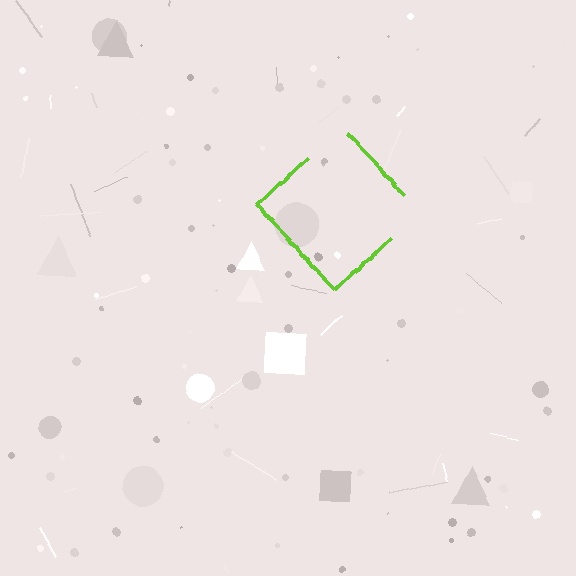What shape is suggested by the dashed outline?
The dashed outline suggests a diamond.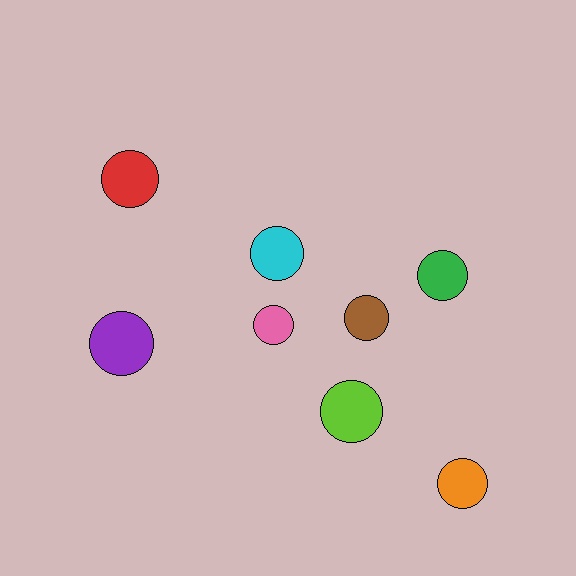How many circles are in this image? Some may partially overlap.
There are 8 circles.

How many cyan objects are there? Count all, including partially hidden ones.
There is 1 cyan object.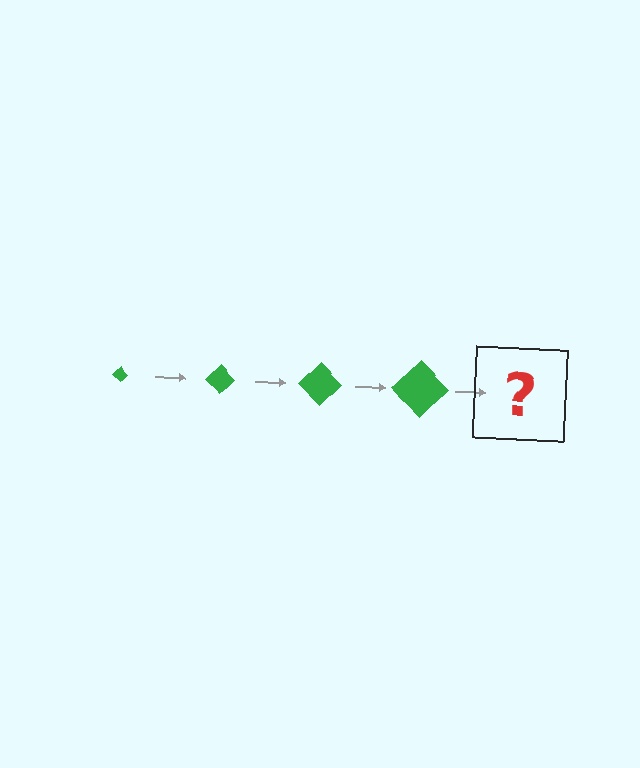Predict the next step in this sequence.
The next step is a green diamond, larger than the previous one.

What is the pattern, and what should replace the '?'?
The pattern is that the diamond gets progressively larger each step. The '?' should be a green diamond, larger than the previous one.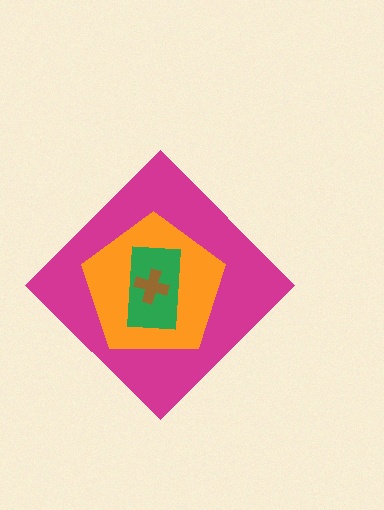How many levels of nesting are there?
4.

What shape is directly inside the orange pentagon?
The green rectangle.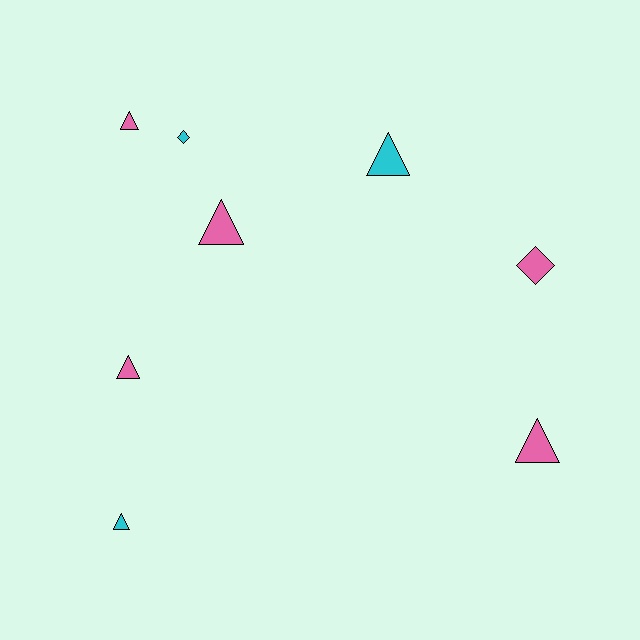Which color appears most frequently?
Pink, with 5 objects.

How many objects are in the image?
There are 8 objects.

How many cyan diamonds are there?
There is 1 cyan diamond.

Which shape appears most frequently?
Triangle, with 6 objects.